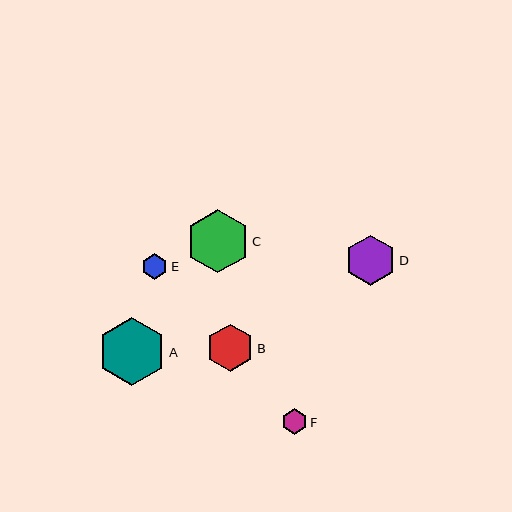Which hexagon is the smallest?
Hexagon E is the smallest with a size of approximately 26 pixels.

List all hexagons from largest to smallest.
From largest to smallest: A, C, D, B, F, E.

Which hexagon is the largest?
Hexagon A is the largest with a size of approximately 68 pixels.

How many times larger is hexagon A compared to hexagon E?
Hexagon A is approximately 2.7 times the size of hexagon E.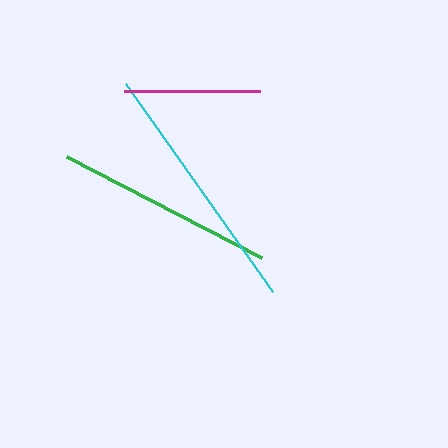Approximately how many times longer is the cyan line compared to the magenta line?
The cyan line is approximately 1.9 times the length of the magenta line.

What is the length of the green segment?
The green segment is approximately 219 pixels long.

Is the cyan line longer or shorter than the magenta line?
The cyan line is longer than the magenta line.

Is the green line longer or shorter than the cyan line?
The cyan line is longer than the green line.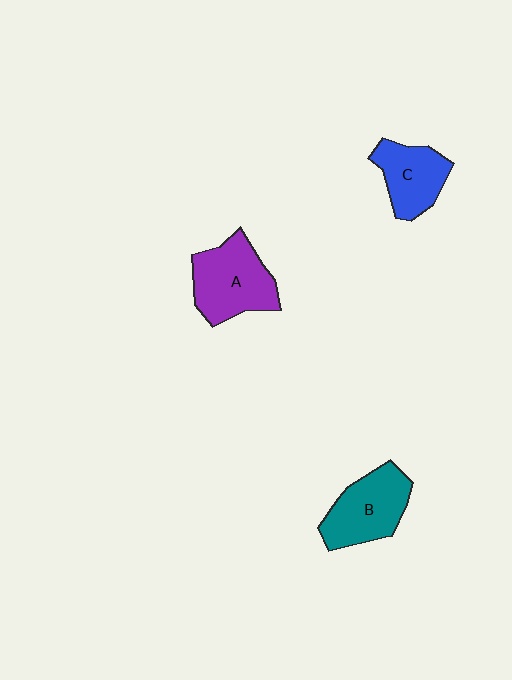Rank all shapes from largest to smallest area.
From largest to smallest: A (purple), B (teal), C (blue).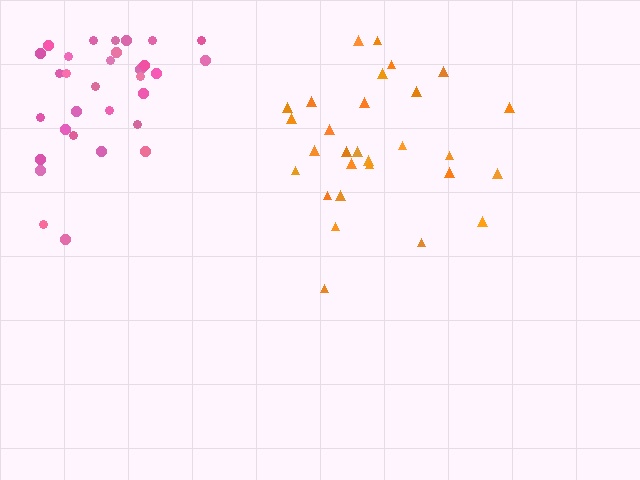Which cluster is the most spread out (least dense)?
Orange.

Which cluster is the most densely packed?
Pink.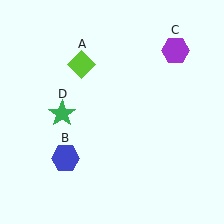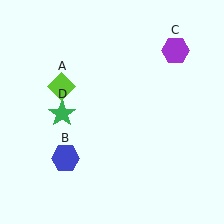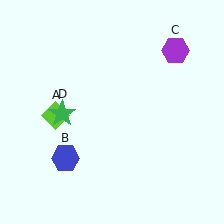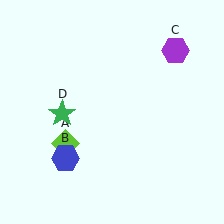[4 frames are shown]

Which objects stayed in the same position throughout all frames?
Blue hexagon (object B) and purple hexagon (object C) and green star (object D) remained stationary.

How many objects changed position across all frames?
1 object changed position: lime diamond (object A).